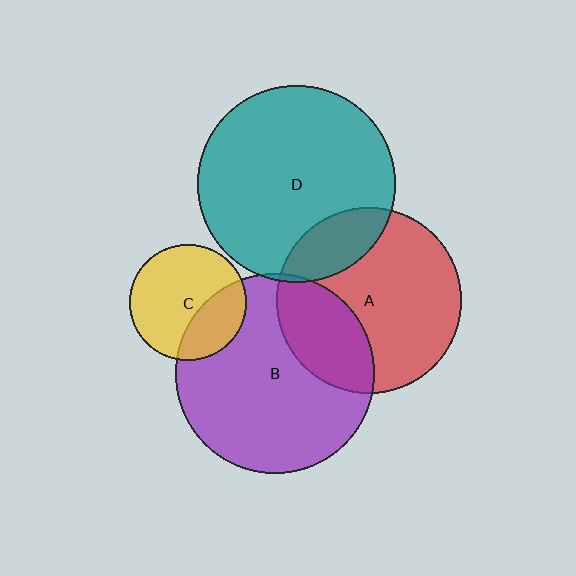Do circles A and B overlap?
Yes.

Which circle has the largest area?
Circle B (purple).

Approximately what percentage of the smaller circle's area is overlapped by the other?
Approximately 30%.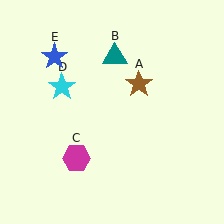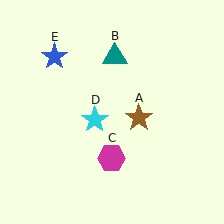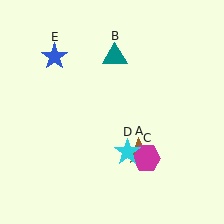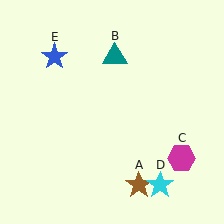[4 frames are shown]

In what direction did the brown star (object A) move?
The brown star (object A) moved down.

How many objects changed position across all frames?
3 objects changed position: brown star (object A), magenta hexagon (object C), cyan star (object D).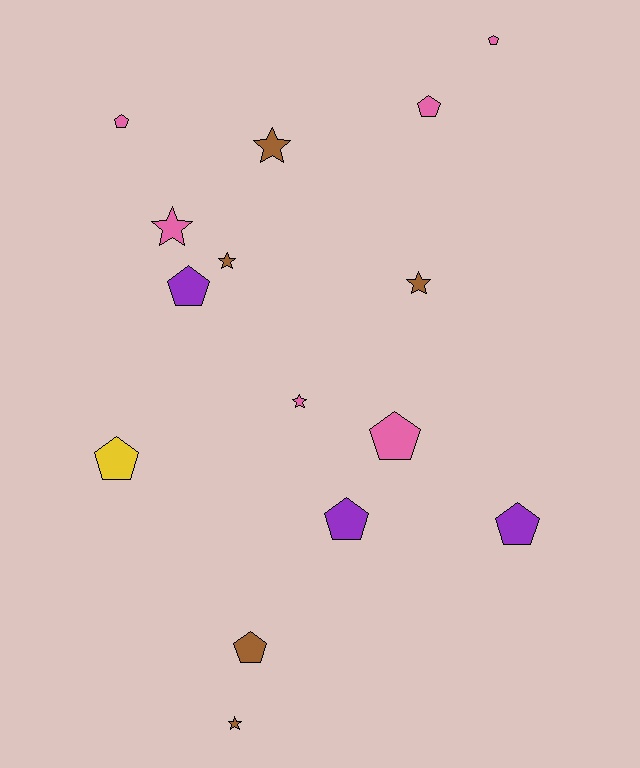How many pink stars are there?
There are 2 pink stars.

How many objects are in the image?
There are 15 objects.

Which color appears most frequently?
Pink, with 6 objects.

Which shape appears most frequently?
Pentagon, with 9 objects.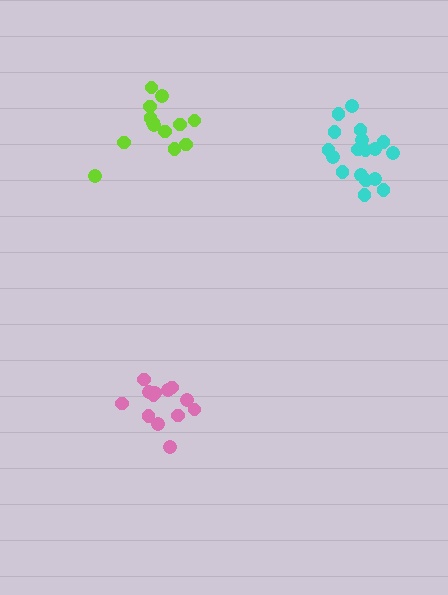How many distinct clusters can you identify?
There are 3 distinct clusters.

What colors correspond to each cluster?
The clusters are colored: cyan, pink, lime.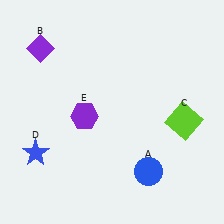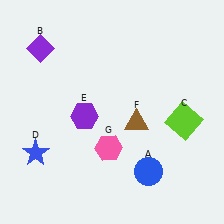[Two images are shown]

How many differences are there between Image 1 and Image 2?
There are 2 differences between the two images.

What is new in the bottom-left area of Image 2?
A pink hexagon (G) was added in the bottom-left area of Image 2.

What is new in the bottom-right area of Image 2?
A brown triangle (F) was added in the bottom-right area of Image 2.